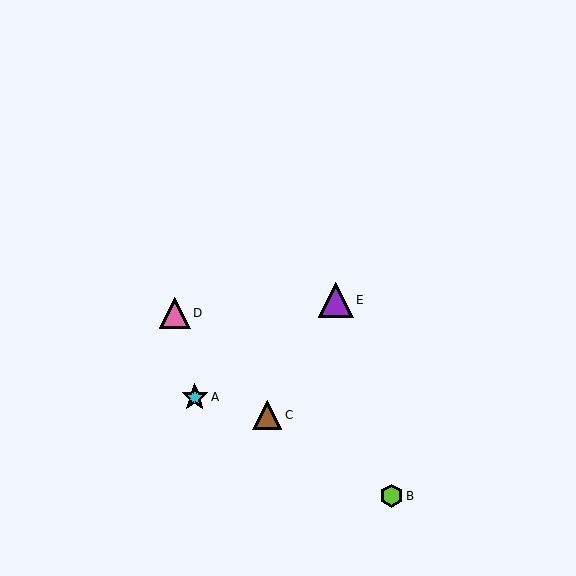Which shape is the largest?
The purple triangle (labeled E) is the largest.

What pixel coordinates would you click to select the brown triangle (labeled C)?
Click at (267, 415) to select the brown triangle C.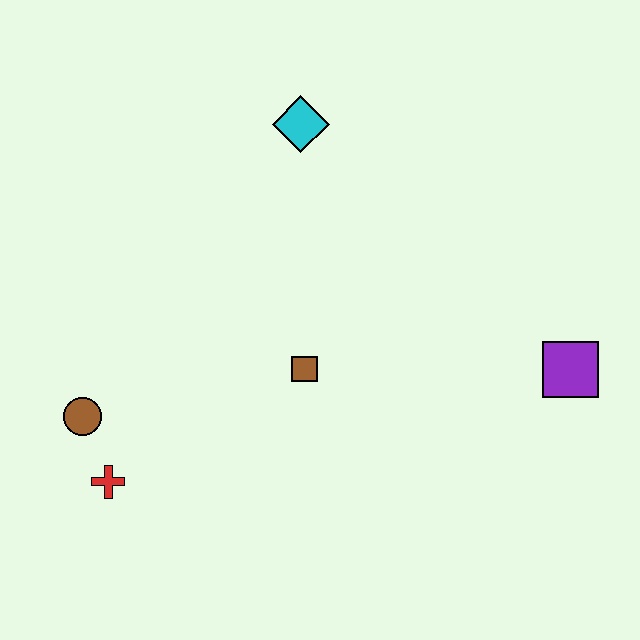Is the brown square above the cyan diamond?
No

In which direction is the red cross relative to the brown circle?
The red cross is below the brown circle.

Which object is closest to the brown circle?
The red cross is closest to the brown circle.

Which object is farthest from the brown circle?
The purple square is farthest from the brown circle.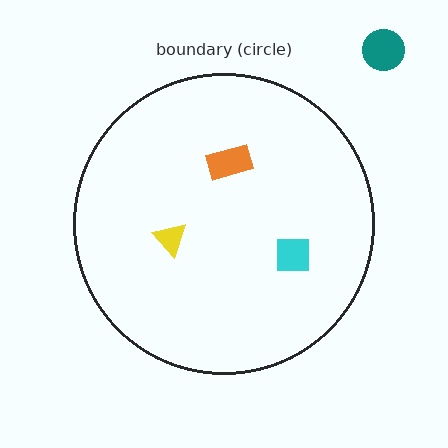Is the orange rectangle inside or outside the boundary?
Inside.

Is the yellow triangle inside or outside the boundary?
Inside.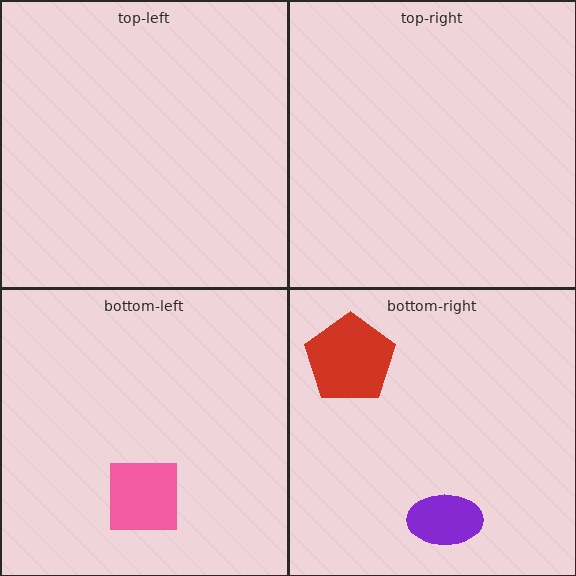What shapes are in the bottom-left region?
The pink square.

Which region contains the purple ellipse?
The bottom-right region.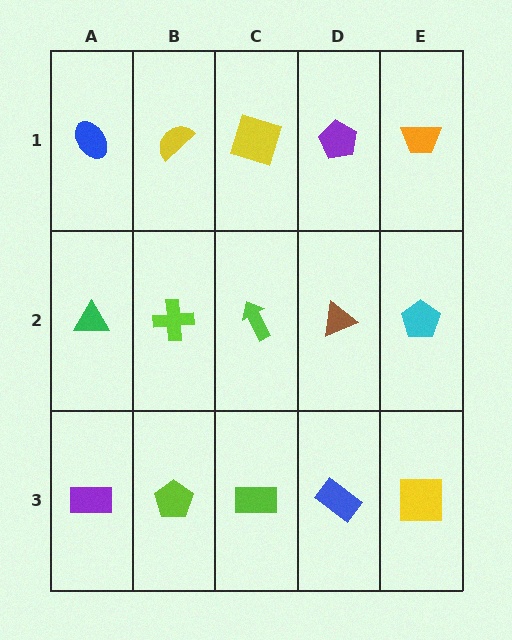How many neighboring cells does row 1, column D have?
3.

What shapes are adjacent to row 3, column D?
A brown triangle (row 2, column D), a lime rectangle (row 3, column C), a yellow square (row 3, column E).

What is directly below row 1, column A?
A green triangle.